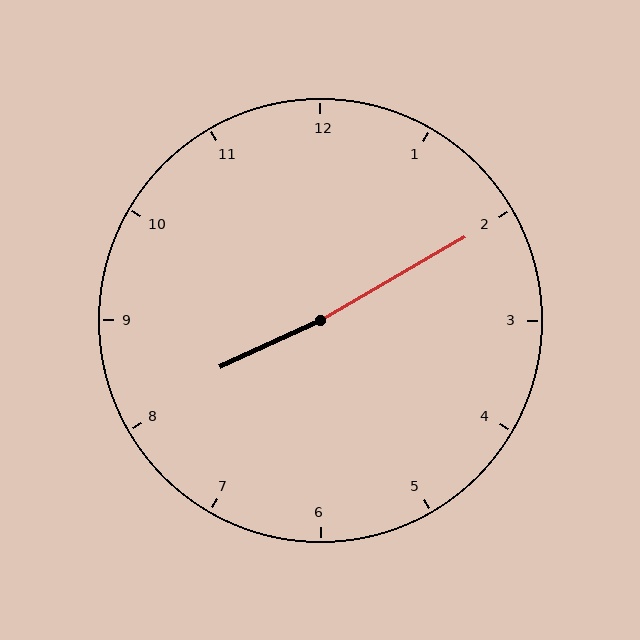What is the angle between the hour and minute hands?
Approximately 175 degrees.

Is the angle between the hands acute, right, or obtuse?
It is obtuse.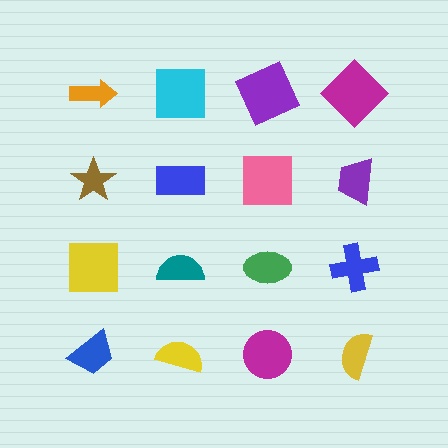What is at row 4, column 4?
A yellow semicircle.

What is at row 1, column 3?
A purple square.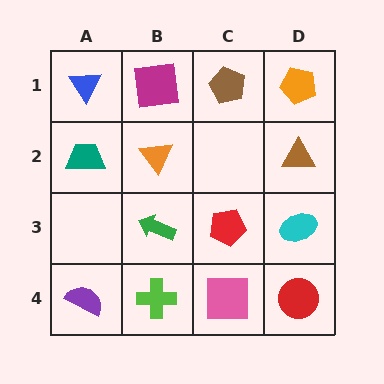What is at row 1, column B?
A magenta square.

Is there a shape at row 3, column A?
No, that cell is empty.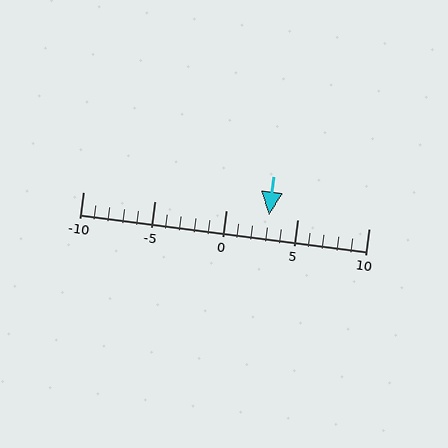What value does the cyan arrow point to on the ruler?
The cyan arrow points to approximately 3.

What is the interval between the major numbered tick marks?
The major tick marks are spaced 5 units apart.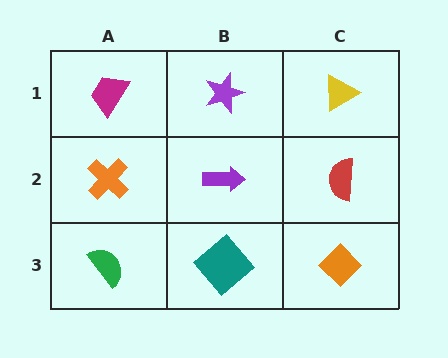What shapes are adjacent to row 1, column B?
A purple arrow (row 2, column B), a magenta trapezoid (row 1, column A), a yellow triangle (row 1, column C).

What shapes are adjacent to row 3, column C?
A red semicircle (row 2, column C), a teal diamond (row 3, column B).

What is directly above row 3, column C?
A red semicircle.